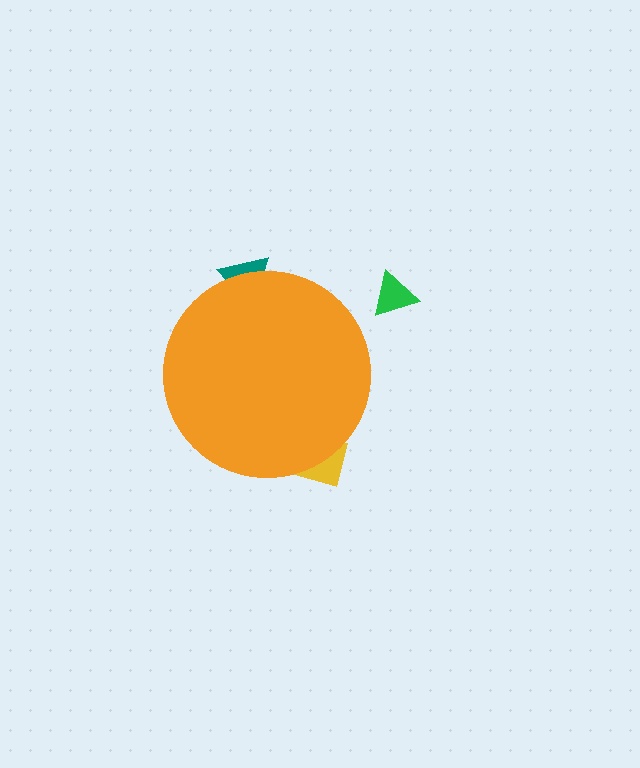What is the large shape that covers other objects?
An orange circle.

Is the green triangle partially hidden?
No, the green triangle is fully visible.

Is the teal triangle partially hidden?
Yes, the teal triangle is partially hidden behind the orange circle.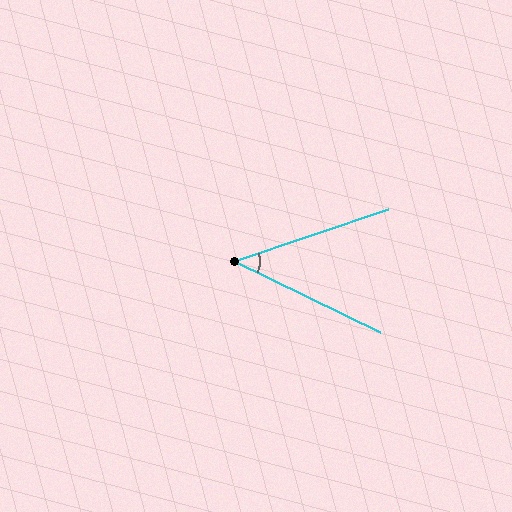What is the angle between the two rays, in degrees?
Approximately 45 degrees.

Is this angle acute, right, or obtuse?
It is acute.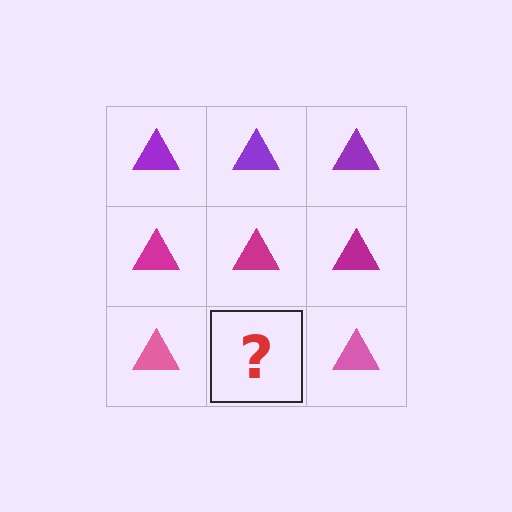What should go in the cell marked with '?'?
The missing cell should contain a pink triangle.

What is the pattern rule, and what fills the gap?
The rule is that each row has a consistent color. The gap should be filled with a pink triangle.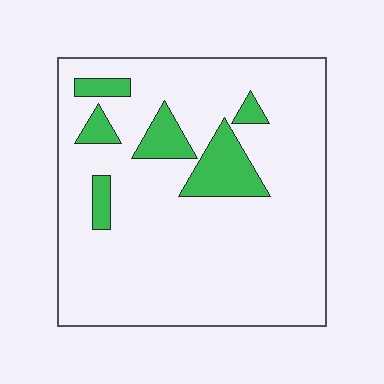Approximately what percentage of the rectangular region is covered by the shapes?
Approximately 15%.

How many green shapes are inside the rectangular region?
6.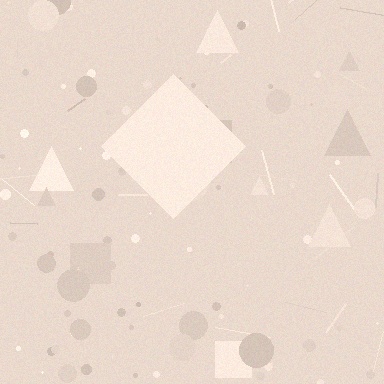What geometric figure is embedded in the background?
A diamond is embedded in the background.